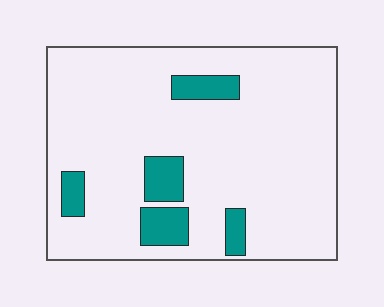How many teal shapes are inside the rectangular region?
5.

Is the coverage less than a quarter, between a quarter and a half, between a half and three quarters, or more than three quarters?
Less than a quarter.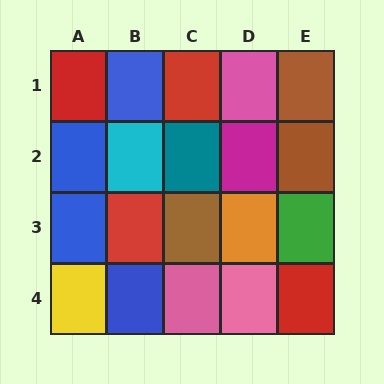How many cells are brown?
3 cells are brown.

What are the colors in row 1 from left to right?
Red, blue, red, pink, brown.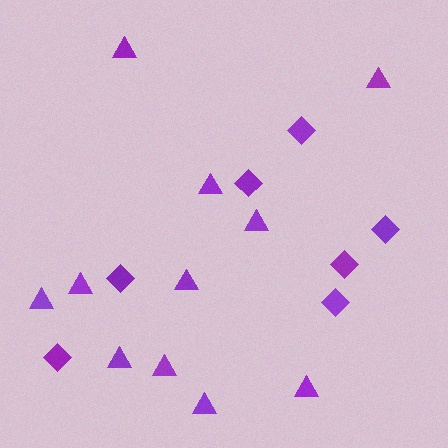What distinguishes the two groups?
There are 2 groups: one group of diamonds (7) and one group of triangles (11).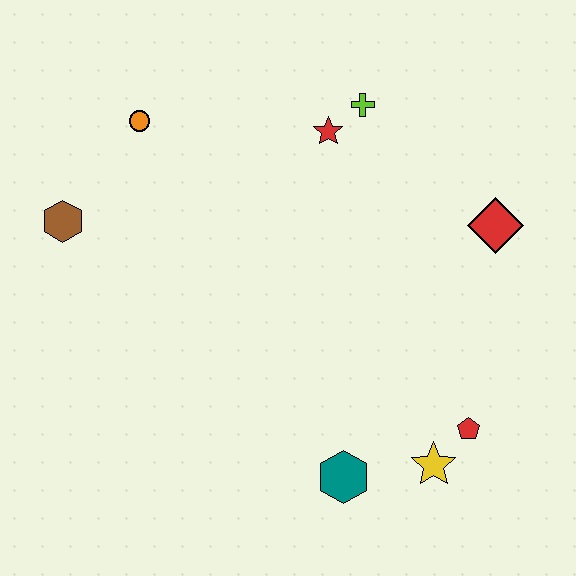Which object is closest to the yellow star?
The red pentagon is closest to the yellow star.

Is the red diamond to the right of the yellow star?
Yes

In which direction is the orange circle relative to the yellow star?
The orange circle is above the yellow star.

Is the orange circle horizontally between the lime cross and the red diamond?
No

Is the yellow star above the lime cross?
No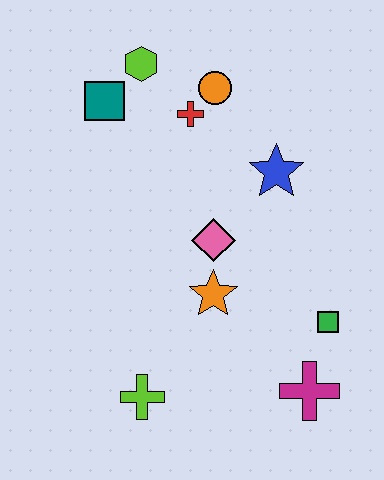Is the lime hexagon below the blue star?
No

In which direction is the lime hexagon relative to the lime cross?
The lime hexagon is above the lime cross.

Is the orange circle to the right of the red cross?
Yes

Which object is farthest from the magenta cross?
The lime hexagon is farthest from the magenta cross.